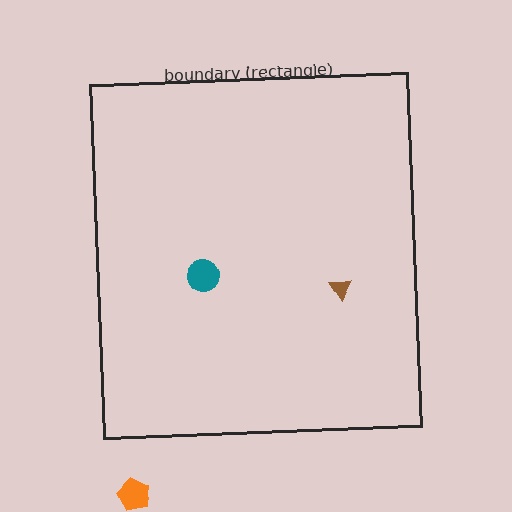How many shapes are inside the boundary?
2 inside, 1 outside.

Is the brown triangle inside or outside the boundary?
Inside.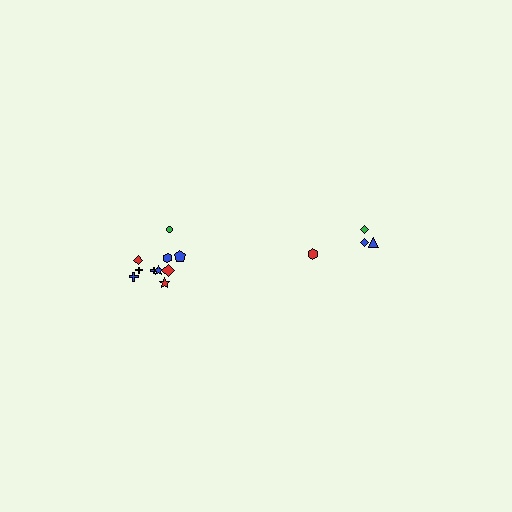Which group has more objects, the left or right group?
The left group.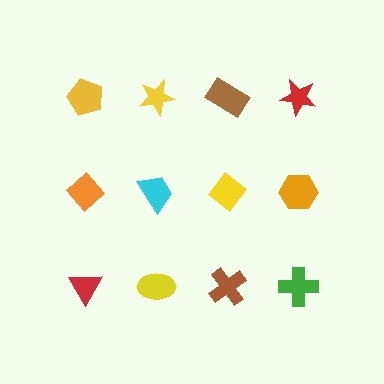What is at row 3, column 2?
A yellow ellipse.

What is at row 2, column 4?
An orange hexagon.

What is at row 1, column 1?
A yellow pentagon.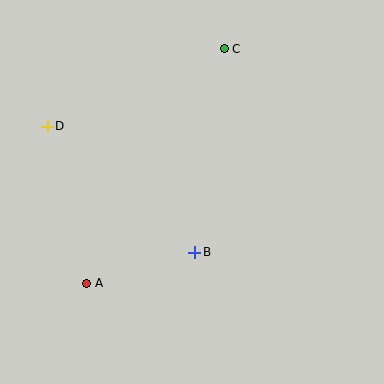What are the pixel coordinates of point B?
Point B is at (195, 252).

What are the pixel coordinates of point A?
Point A is at (87, 283).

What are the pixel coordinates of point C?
Point C is at (224, 49).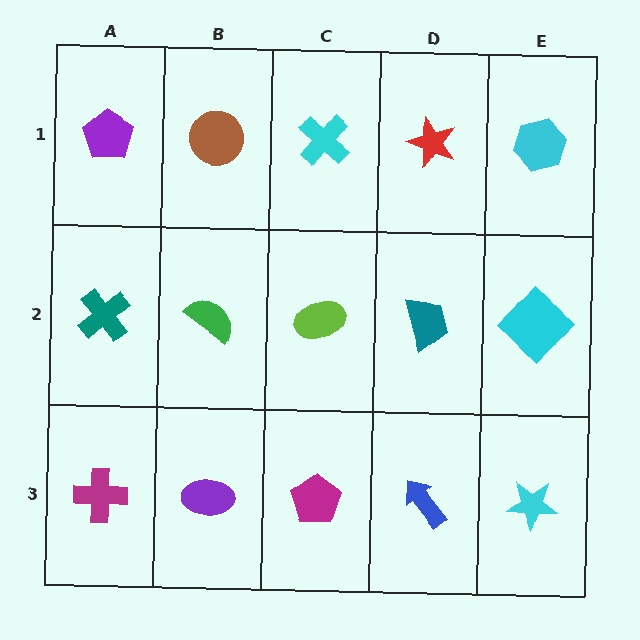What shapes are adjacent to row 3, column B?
A green semicircle (row 2, column B), a magenta cross (row 3, column A), a magenta pentagon (row 3, column C).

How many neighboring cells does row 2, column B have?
4.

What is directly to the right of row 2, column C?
A teal trapezoid.